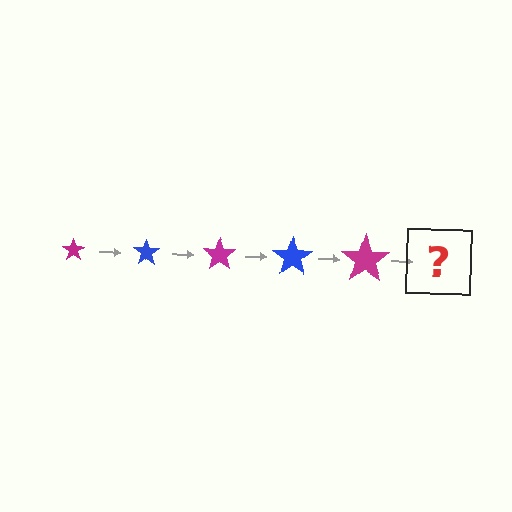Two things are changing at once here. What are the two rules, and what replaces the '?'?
The two rules are that the star grows larger each step and the color cycles through magenta and blue. The '?' should be a blue star, larger than the previous one.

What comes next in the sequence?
The next element should be a blue star, larger than the previous one.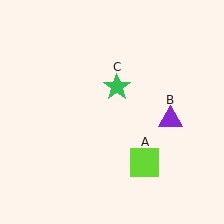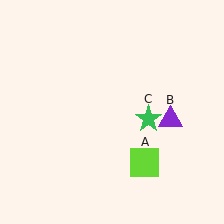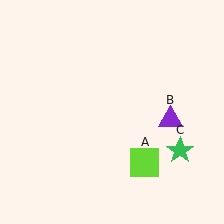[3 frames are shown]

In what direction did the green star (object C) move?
The green star (object C) moved down and to the right.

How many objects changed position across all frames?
1 object changed position: green star (object C).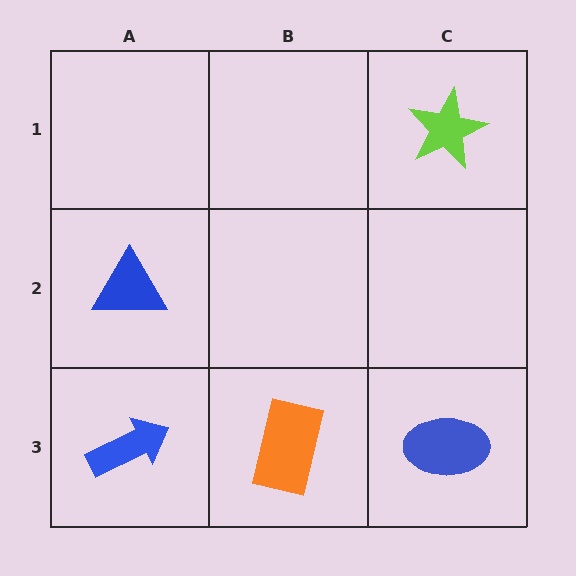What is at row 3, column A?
A blue arrow.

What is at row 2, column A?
A blue triangle.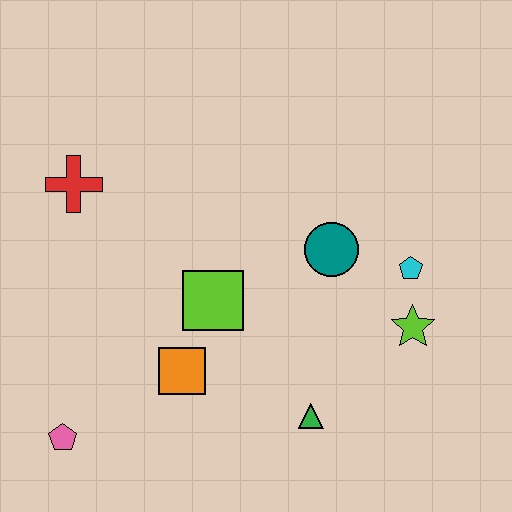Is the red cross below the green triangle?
No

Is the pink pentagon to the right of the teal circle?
No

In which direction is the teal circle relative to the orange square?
The teal circle is to the right of the orange square.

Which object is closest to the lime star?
The cyan pentagon is closest to the lime star.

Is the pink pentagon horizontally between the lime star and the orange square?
No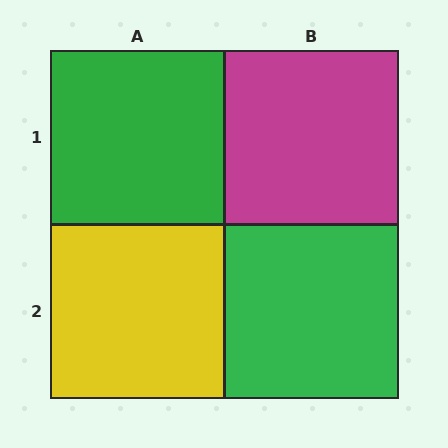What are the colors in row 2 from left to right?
Yellow, green.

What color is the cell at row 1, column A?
Green.